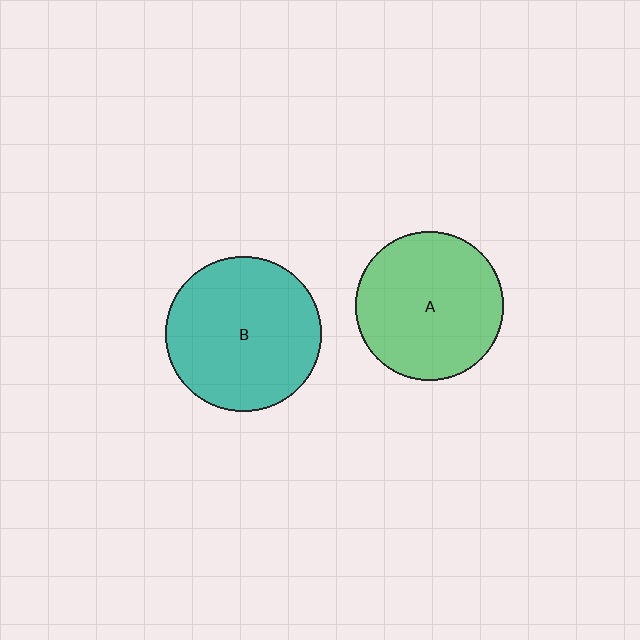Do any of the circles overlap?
No, none of the circles overlap.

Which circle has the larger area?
Circle B (teal).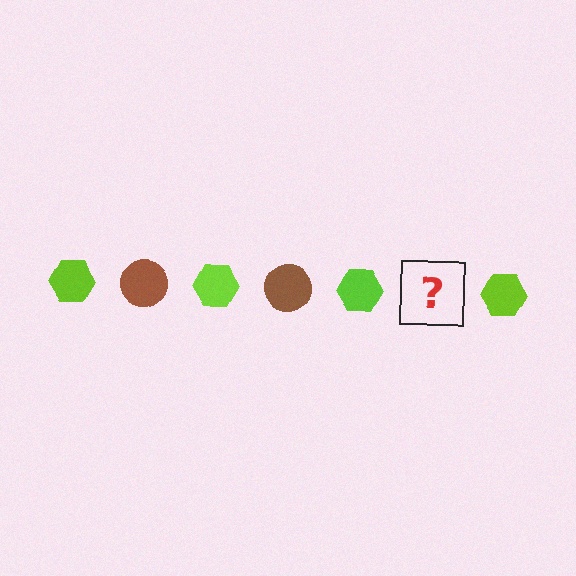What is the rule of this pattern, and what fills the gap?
The rule is that the pattern alternates between lime hexagon and brown circle. The gap should be filled with a brown circle.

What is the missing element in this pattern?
The missing element is a brown circle.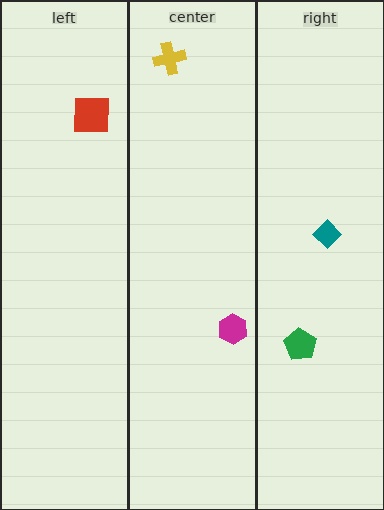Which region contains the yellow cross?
The center region.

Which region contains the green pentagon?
The right region.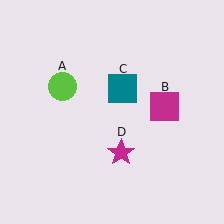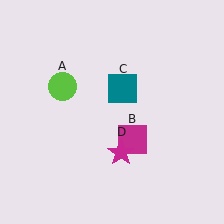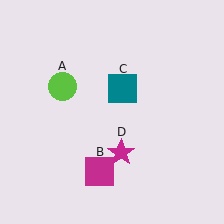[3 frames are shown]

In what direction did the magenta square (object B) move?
The magenta square (object B) moved down and to the left.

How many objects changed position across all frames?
1 object changed position: magenta square (object B).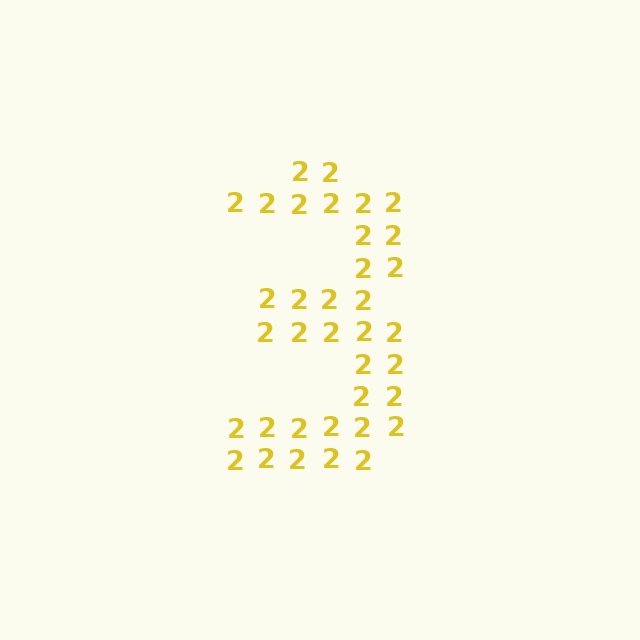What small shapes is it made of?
It is made of small digit 2's.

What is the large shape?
The large shape is the digit 3.